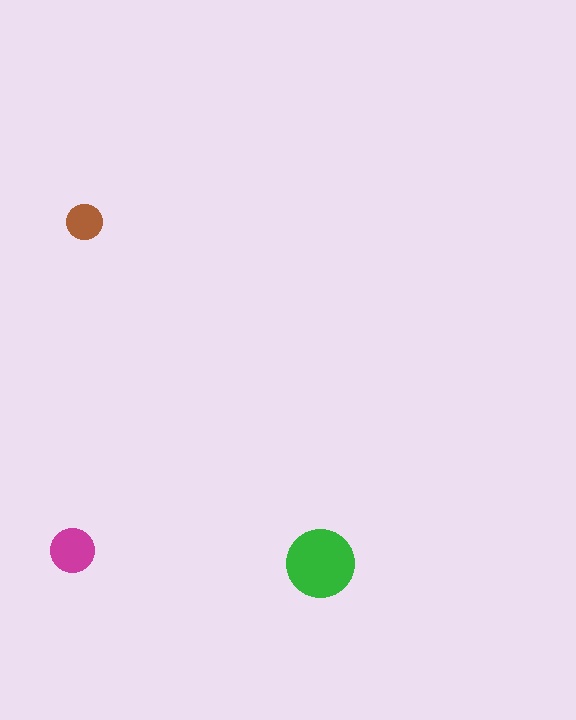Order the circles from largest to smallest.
the green one, the magenta one, the brown one.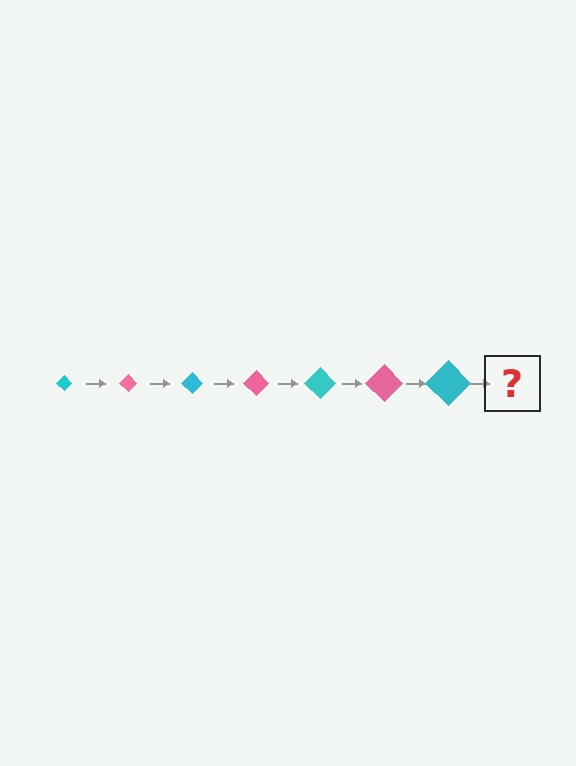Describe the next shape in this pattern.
It should be a pink diamond, larger than the previous one.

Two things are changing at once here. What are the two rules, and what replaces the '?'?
The two rules are that the diamond grows larger each step and the color cycles through cyan and pink. The '?' should be a pink diamond, larger than the previous one.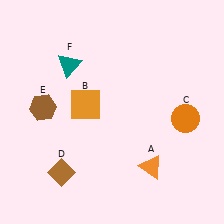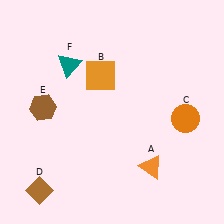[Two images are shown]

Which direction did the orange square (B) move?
The orange square (B) moved up.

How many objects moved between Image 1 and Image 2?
2 objects moved between the two images.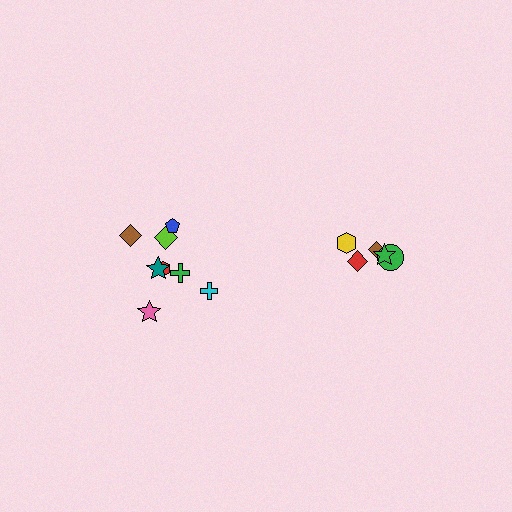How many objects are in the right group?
There are 5 objects.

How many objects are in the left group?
There are 8 objects.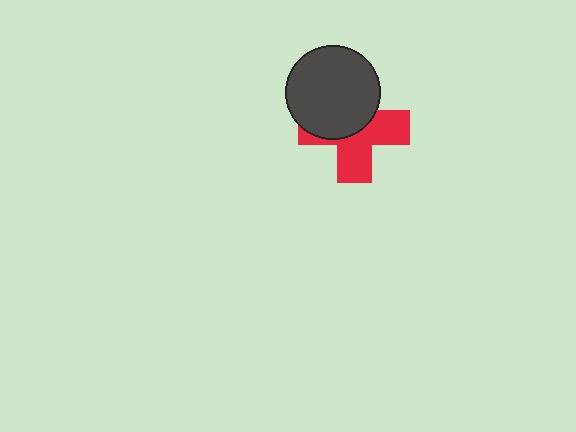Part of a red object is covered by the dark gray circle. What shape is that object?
It is a cross.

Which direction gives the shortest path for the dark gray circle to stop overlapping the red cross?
Moving toward the upper-left gives the shortest separation.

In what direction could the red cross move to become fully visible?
The red cross could move toward the lower-right. That would shift it out from behind the dark gray circle entirely.